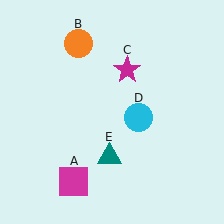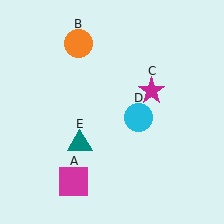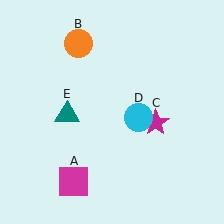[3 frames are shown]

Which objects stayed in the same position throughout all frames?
Magenta square (object A) and orange circle (object B) and cyan circle (object D) remained stationary.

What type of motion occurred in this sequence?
The magenta star (object C), teal triangle (object E) rotated clockwise around the center of the scene.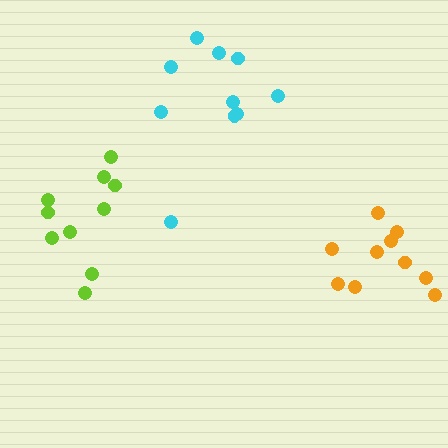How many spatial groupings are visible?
There are 3 spatial groupings.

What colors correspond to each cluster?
The clusters are colored: lime, orange, cyan.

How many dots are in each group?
Group 1: 10 dots, Group 2: 10 dots, Group 3: 10 dots (30 total).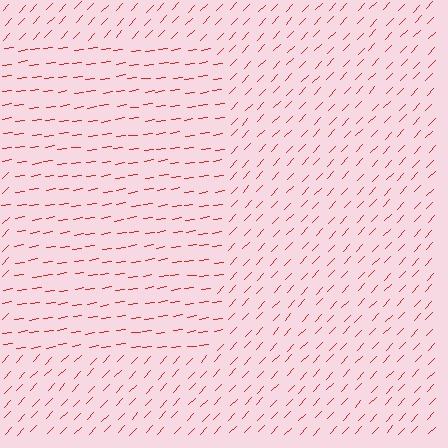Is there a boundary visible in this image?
Yes, there is a texture boundary formed by a change in line orientation.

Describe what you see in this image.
The image is filled with small red line segments. A rectangle region in the image has lines oriented differently from the surrounding lines, creating a visible texture boundary.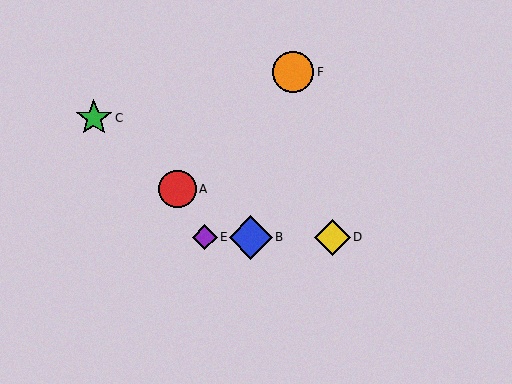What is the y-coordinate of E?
Object E is at y≈237.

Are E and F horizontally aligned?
No, E is at y≈237 and F is at y≈72.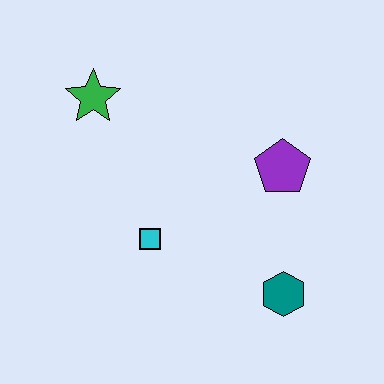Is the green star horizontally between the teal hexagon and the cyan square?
No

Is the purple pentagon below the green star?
Yes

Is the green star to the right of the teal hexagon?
No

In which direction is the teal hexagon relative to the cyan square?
The teal hexagon is to the right of the cyan square.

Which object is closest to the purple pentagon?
The teal hexagon is closest to the purple pentagon.